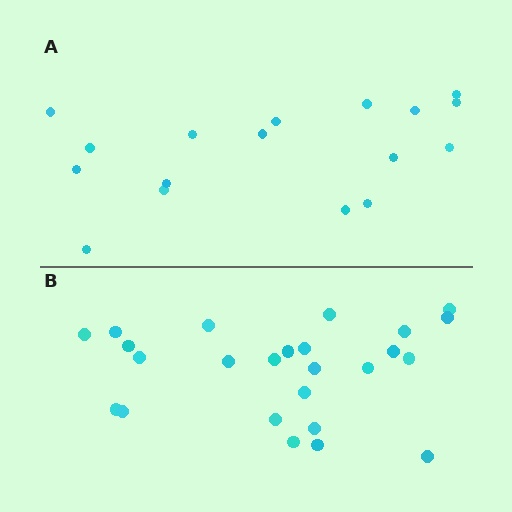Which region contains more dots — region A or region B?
Region B (the bottom region) has more dots.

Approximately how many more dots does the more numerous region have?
Region B has roughly 8 or so more dots than region A.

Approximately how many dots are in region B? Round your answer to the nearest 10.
About 20 dots. (The exact count is 25, which rounds to 20.)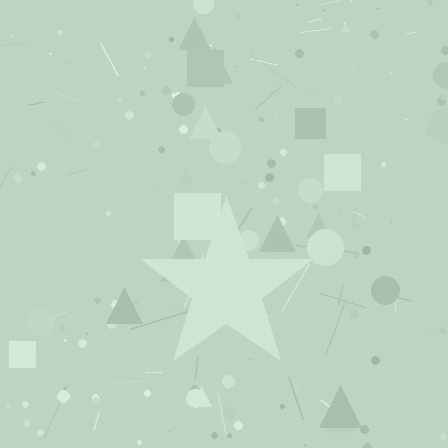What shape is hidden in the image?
A star is hidden in the image.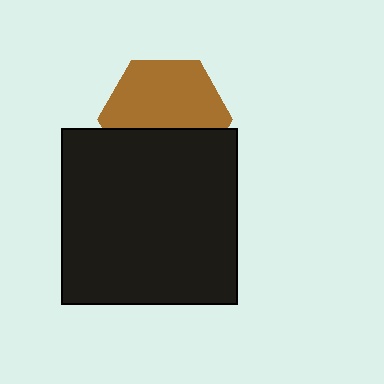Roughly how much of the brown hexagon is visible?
About half of it is visible (roughly 59%).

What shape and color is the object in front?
The object in front is a black square.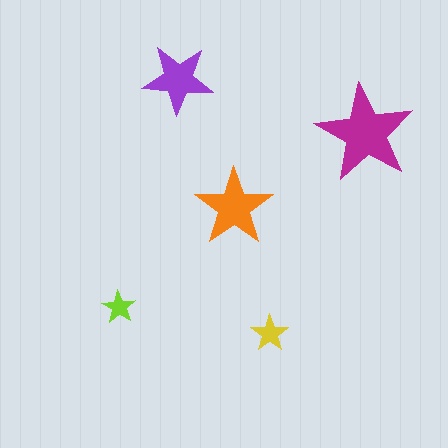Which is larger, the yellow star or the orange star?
The orange one.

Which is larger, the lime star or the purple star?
The purple one.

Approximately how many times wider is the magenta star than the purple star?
About 1.5 times wider.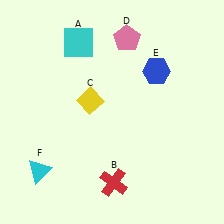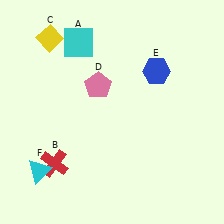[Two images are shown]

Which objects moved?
The objects that moved are: the red cross (B), the yellow diamond (C), the pink pentagon (D).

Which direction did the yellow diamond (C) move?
The yellow diamond (C) moved up.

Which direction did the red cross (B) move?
The red cross (B) moved left.